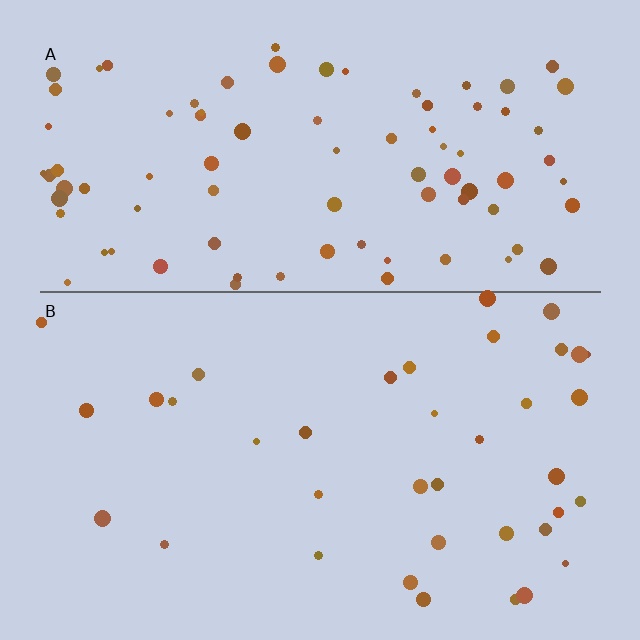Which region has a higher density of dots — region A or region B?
A (the top).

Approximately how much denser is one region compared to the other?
Approximately 2.3× — region A over region B.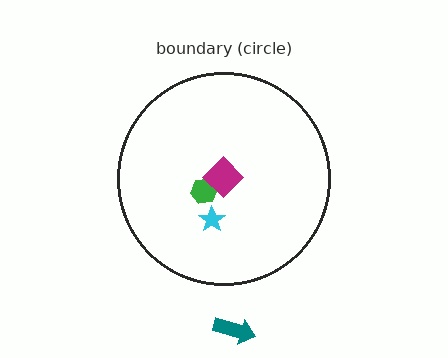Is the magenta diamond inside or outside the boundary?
Inside.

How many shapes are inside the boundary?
3 inside, 1 outside.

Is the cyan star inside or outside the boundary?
Inside.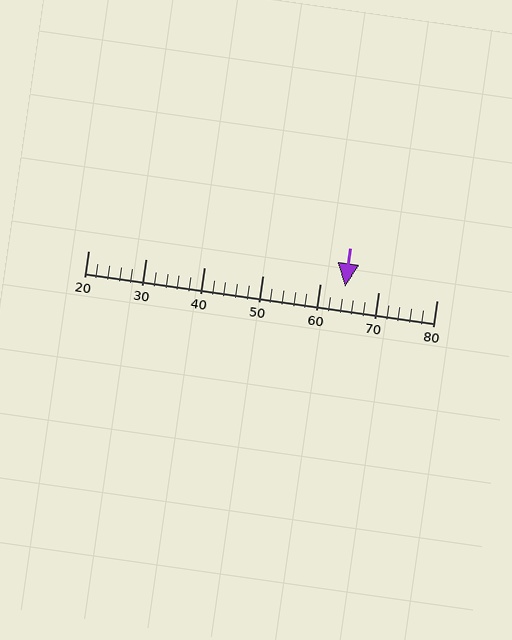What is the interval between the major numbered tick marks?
The major tick marks are spaced 10 units apart.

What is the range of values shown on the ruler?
The ruler shows values from 20 to 80.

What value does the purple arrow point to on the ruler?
The purple arrow points to approximately 64.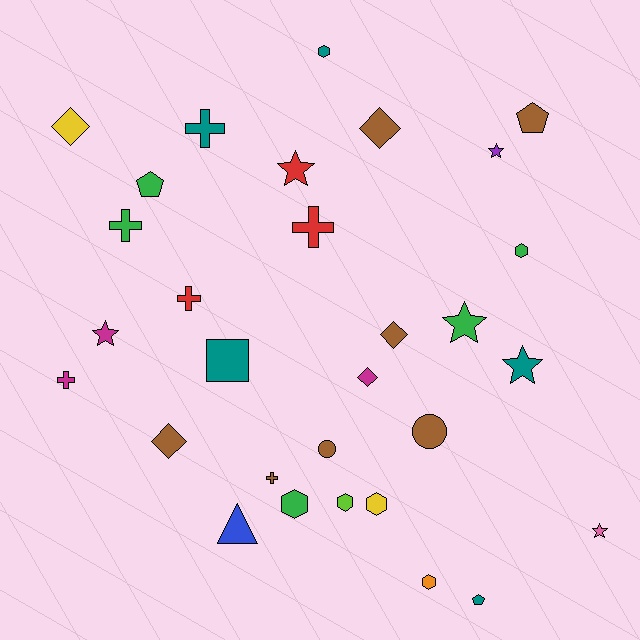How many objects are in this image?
There are 30 objects.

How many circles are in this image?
There are 2 circles.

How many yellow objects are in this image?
There are 2 yellow objects.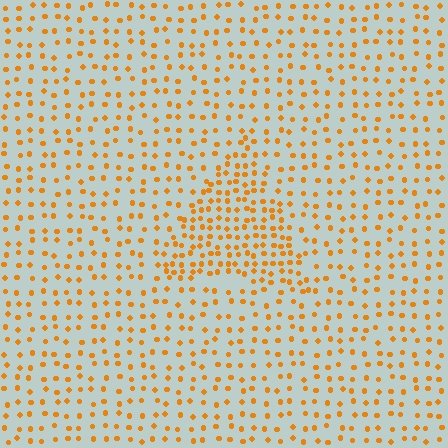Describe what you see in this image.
The image contains small orange elements arranged at two different densities. A triangle-shaped region is visible where the elements are more densely packed than the surrounding area.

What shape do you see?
I see a triangle.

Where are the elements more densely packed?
The elements are more densely packed inside the triangle boundary.